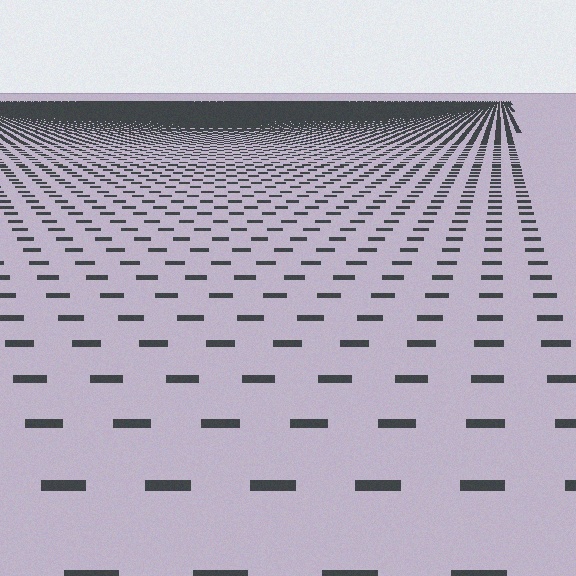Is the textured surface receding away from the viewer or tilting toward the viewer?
The surface is receding away from the viewer. Texture elements get smaller and denser toward the top.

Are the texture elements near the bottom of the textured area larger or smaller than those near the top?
Larger. Near the bottom, elements are closer to the viewer and appear at a bigger on-screen size.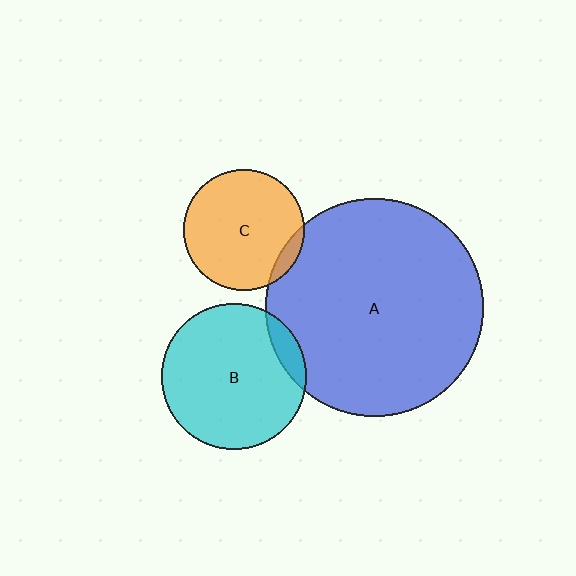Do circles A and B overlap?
Yes.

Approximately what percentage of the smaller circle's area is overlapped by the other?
Approximately 10%.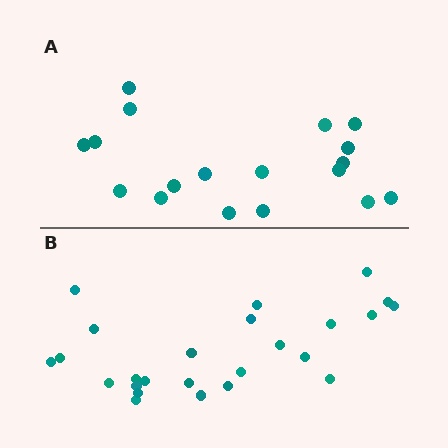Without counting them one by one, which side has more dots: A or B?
Region B (the bottom region) has more dots.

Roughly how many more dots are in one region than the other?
Region B has roughly 8 or so more dots than region A.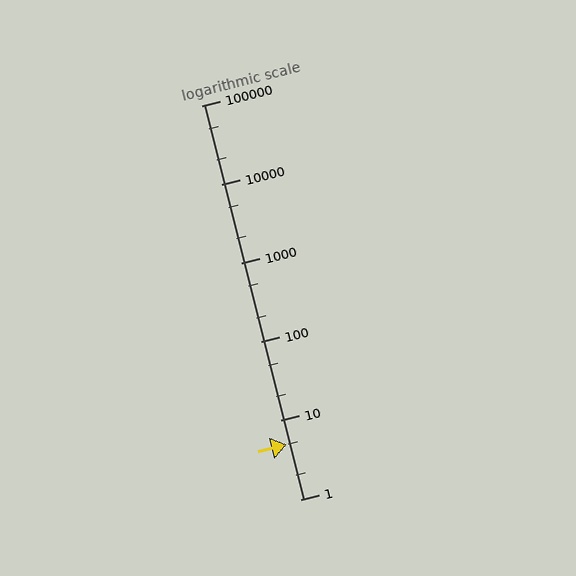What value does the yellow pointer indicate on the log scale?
The pointer indicates approximately 4.9.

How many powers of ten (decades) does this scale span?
The scale spans 5 decades, from 1 to 100000.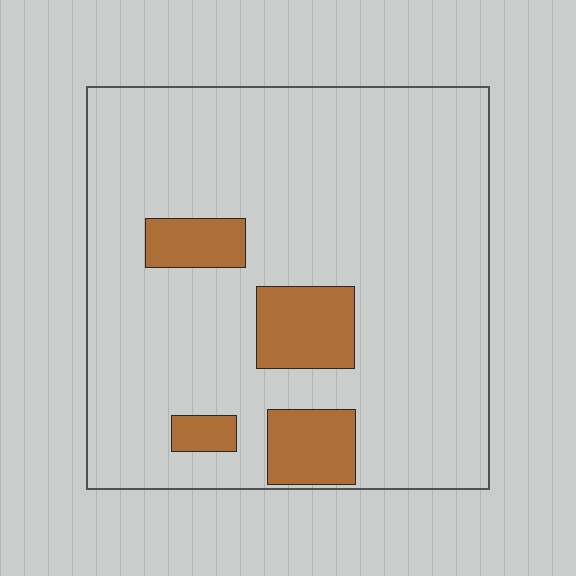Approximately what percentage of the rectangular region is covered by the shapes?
Approximately 15%.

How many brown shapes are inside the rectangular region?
4.